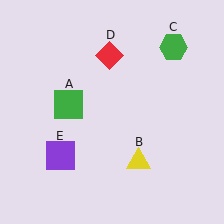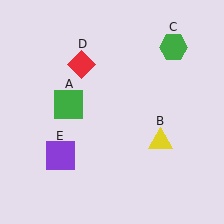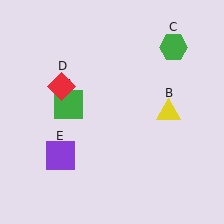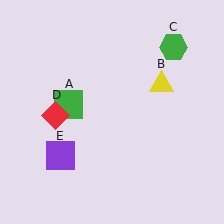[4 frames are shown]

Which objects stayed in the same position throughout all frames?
Green square (object A) and green hexagon (object C) and purple square (object E) remained stationary.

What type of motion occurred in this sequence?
The yellow triangle (object B), red diamond (object D) rotated counterclockwise around the center of the scene.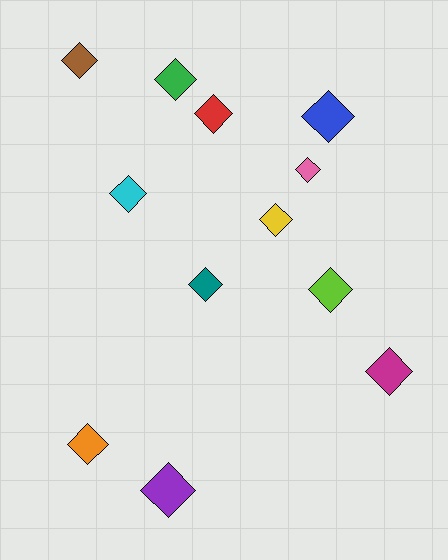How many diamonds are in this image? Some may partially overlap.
There are 12 diamonds.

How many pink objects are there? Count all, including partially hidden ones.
There is 1 pink object.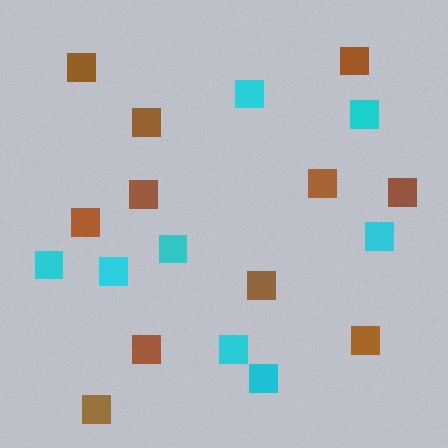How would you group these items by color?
There are 2 groups: one group of brown squares (11) and one group of cyan squares (8).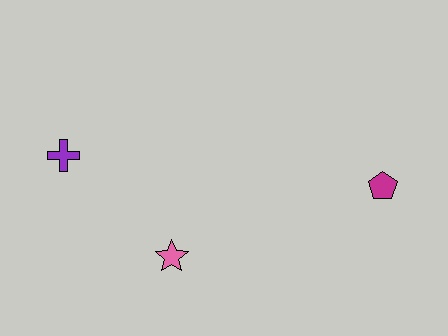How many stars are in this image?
There is 1 star.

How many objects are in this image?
There are 3 objects.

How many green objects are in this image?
There are no green objects.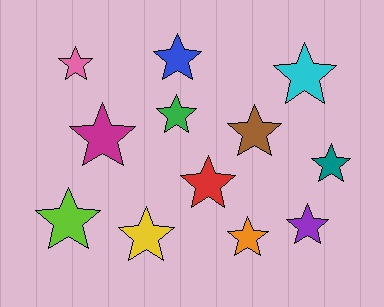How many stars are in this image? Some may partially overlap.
There are 12 stars.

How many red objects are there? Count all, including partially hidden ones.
There is 1 red object.